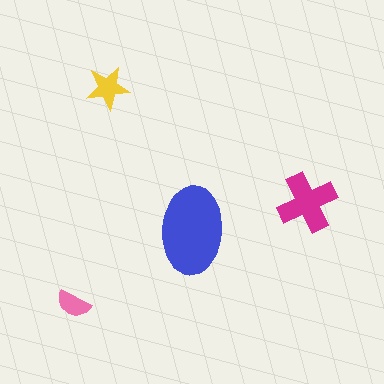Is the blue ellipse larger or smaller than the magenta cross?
Larger.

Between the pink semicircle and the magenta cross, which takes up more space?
The magenta cross.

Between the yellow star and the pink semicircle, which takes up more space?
The yellow star.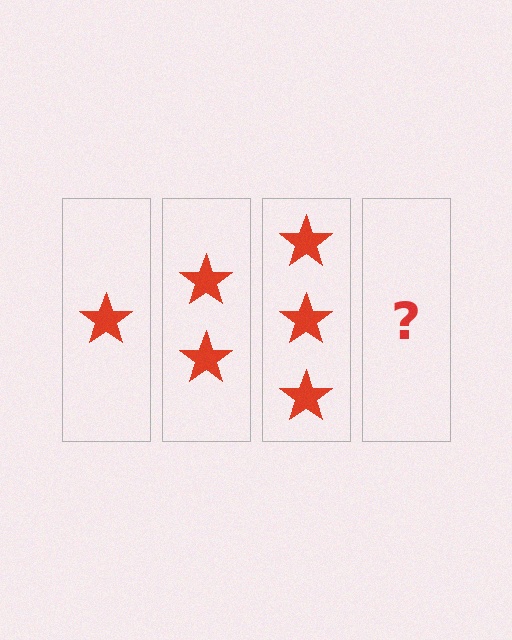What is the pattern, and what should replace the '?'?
The pattern is that each step adds one more star. The '?' should be 4 stars.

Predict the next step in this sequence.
The next step is 4 stars.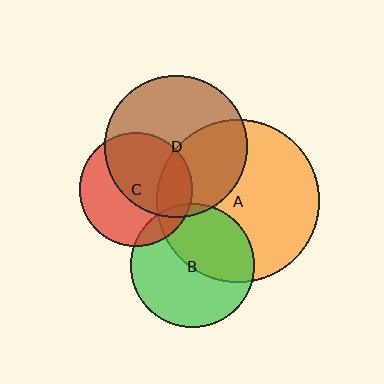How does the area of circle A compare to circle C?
Approximately 2.1 times.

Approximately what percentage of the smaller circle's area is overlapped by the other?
Approximately 40%.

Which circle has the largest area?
Circle A (orange).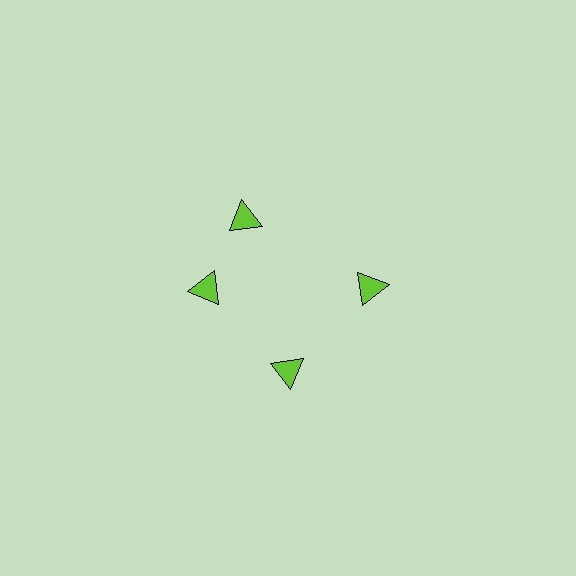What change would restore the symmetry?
The symmetry would be restored by rotating it back into even spacing with its neighbors so that all 4 triangles sit at equal angles and equal distance from the center.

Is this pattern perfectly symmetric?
No. The 4 lime triangles are arranged in a ring, but one element near the 12 o'clock position is rotated out of alignment along the ring, breaking the 4-fold rotational symmetry.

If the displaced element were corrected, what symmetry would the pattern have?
It would have 4-fold rotational symmetry — the pattern would map onto itself every 90 degrees.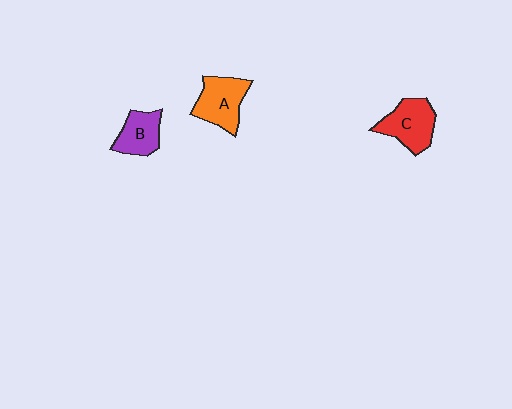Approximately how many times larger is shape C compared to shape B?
Approximately 1.3 times.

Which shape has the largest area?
Shape C (red).